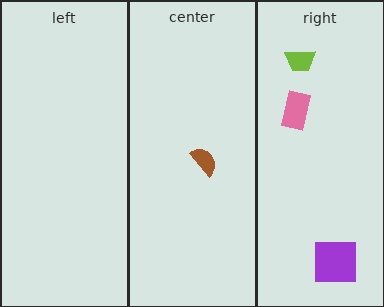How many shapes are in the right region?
3.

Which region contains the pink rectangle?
The right region.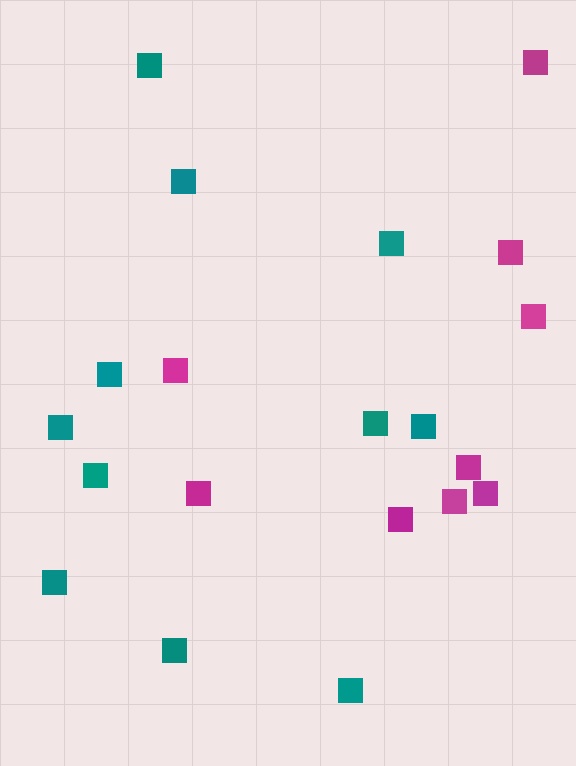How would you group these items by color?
There are 2 groups: one group of magenta squares (9) and one group of teal squares (11).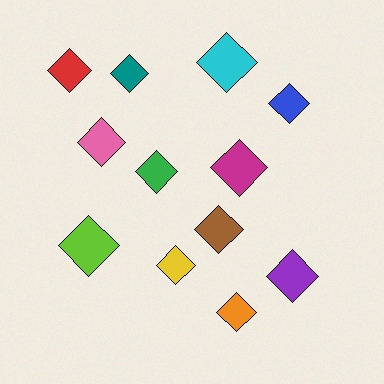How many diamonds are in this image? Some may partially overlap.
There are 12 diamonds.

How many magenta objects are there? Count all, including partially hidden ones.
There is 1 magenta object.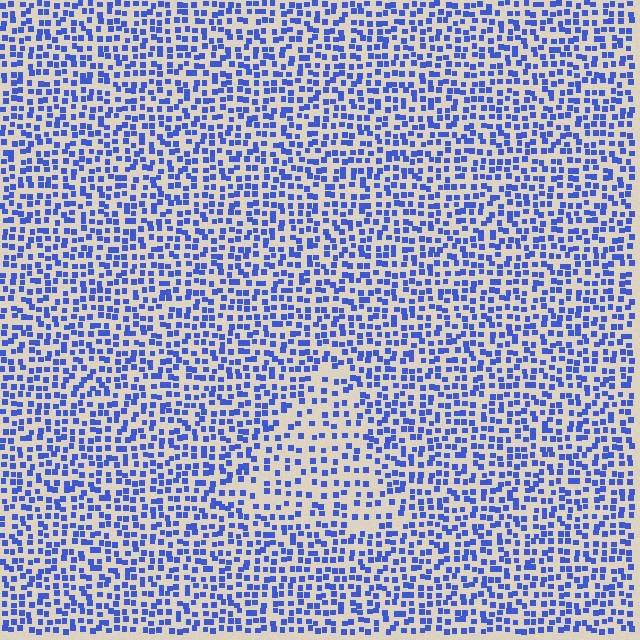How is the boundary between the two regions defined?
The boundary is defined by a change in element density (approximately 1.7x ratio). All elements are the same color, size, and shape.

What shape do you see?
I see a triangle.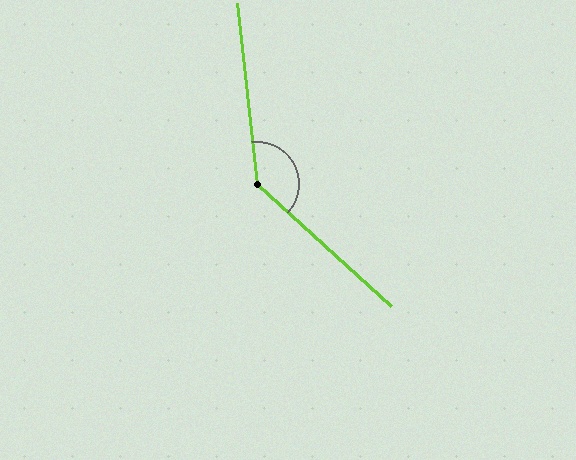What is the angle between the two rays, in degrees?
Approximately 139 degrees.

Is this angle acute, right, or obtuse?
It is obtuse.